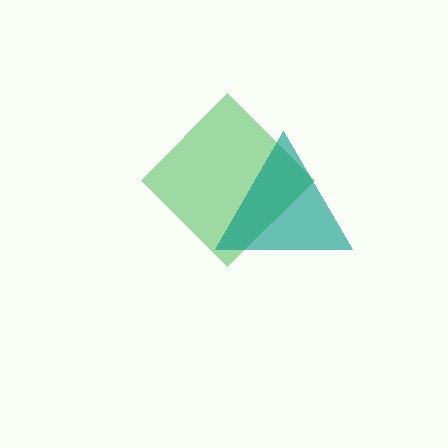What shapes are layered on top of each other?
The layered shapes are: a green diamond, a teal triangle.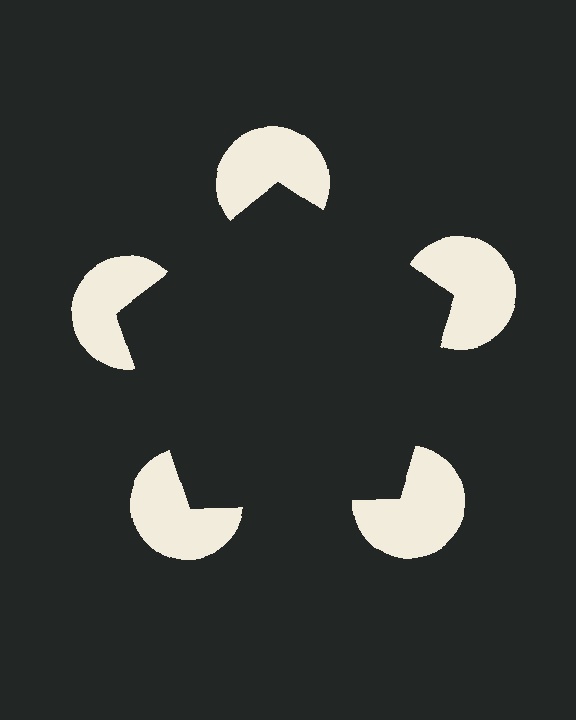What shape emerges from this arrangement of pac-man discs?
An illusory pentagon — its edges are inferred from the aligned wedge cuts in the pac-man discs, not physically drawn.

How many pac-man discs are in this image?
There are 5 — one at each vertex of the illusory pentagon.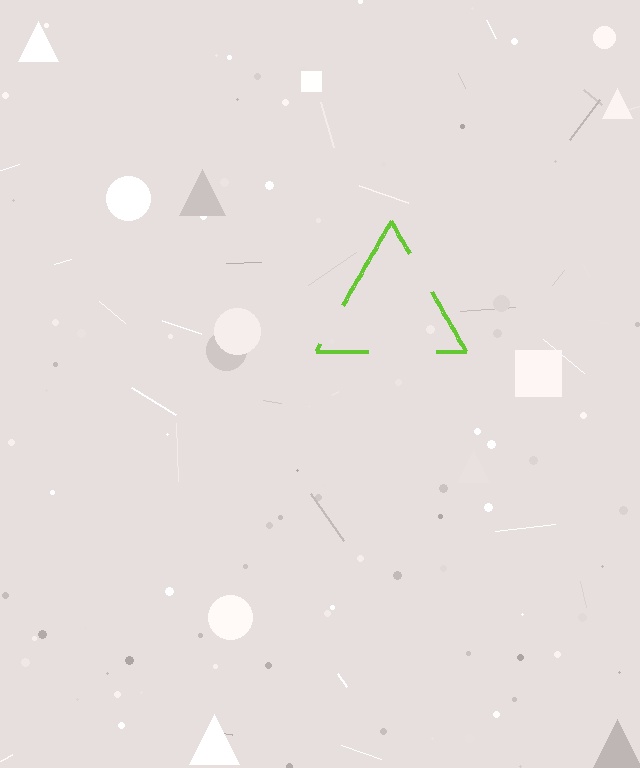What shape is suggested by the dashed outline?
The dashed outline suggests a triangle.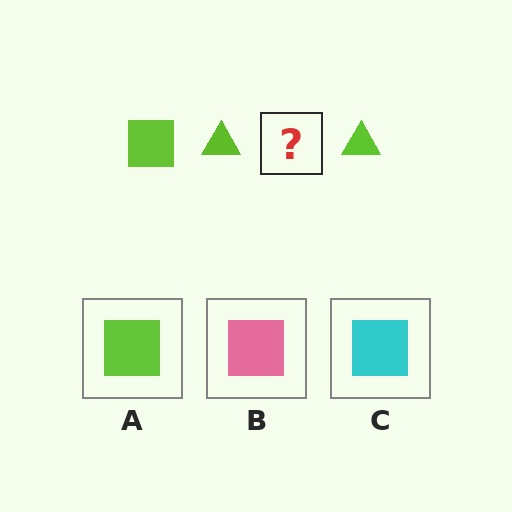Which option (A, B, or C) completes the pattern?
A.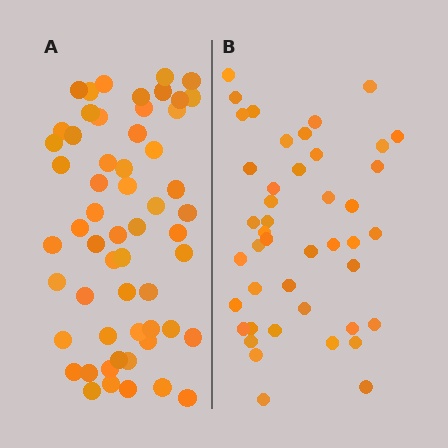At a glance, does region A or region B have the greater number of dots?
Region A (the left region) has more dots.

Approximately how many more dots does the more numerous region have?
Region A has approximately 15 more dots than region B.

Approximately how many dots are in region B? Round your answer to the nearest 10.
About 40 dots. (The exact count is 44, which rounds to 40.)